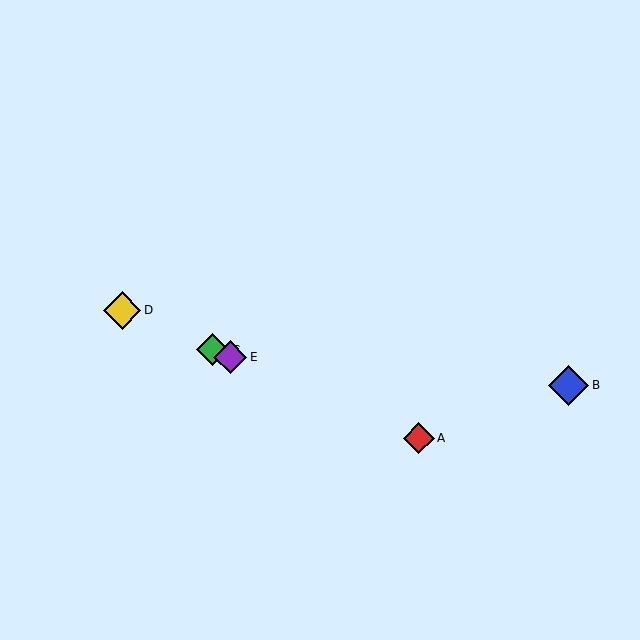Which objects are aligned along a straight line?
Objects A, C, D, E are aligned along a straight line.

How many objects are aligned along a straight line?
4 objects (A, C, D, E) are aligned along a straight line.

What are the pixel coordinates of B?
Object B is at (569, 385).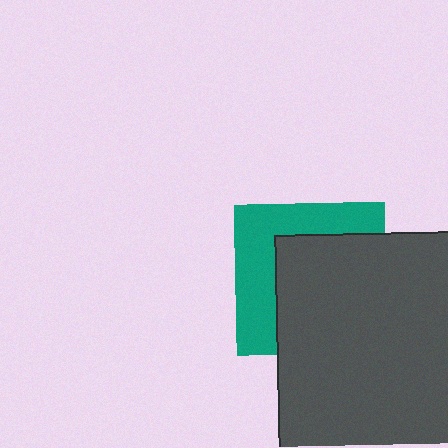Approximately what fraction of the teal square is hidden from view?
Roughly 59% of the teal square is hidden behind the dark gray square.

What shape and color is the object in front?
The object in front is a dark gray square.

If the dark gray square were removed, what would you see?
You would see the complete teal square.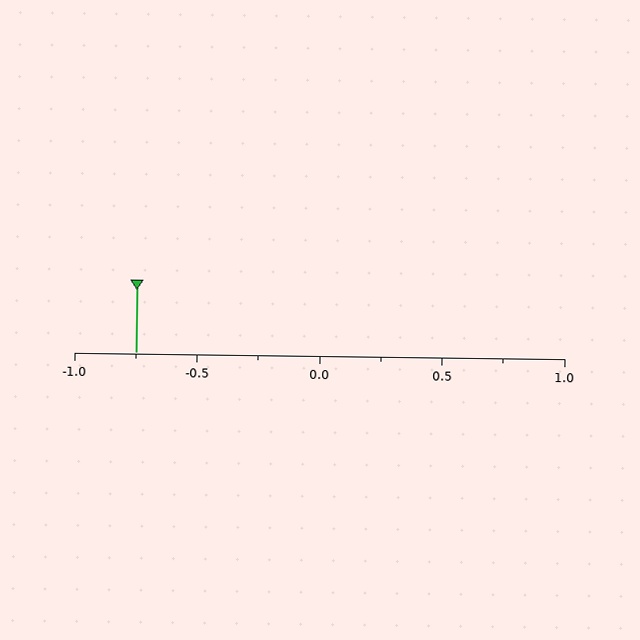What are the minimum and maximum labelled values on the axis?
The axis runs from -1.0 to 1.0.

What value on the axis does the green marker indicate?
The marker indicates approximately -0.75.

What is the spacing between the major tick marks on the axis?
The major ticks are spaced 0.5 apart.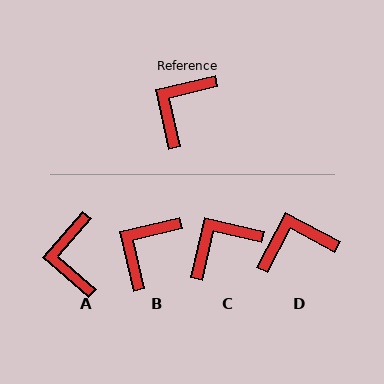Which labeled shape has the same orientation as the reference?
B.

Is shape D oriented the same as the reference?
No, it is off by about 41 degrees.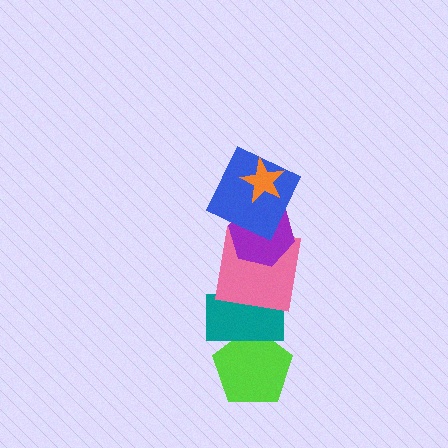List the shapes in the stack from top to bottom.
From top to bottom: the orange star, the blue square, the purple hexagon, the pink square, the teal rectangle, the lime pentagon.